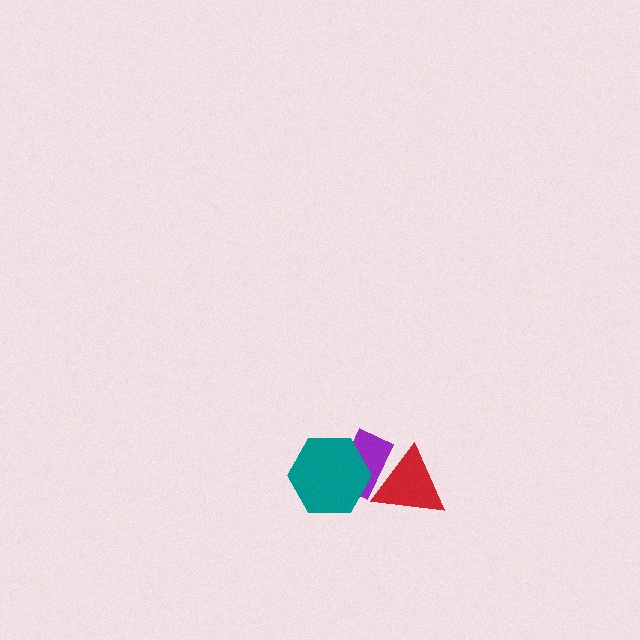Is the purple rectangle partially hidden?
Yes, it is partially covered by another shape.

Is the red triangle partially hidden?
No, no other shape covers it.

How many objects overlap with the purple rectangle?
2 objects overlap with the purple rectangle.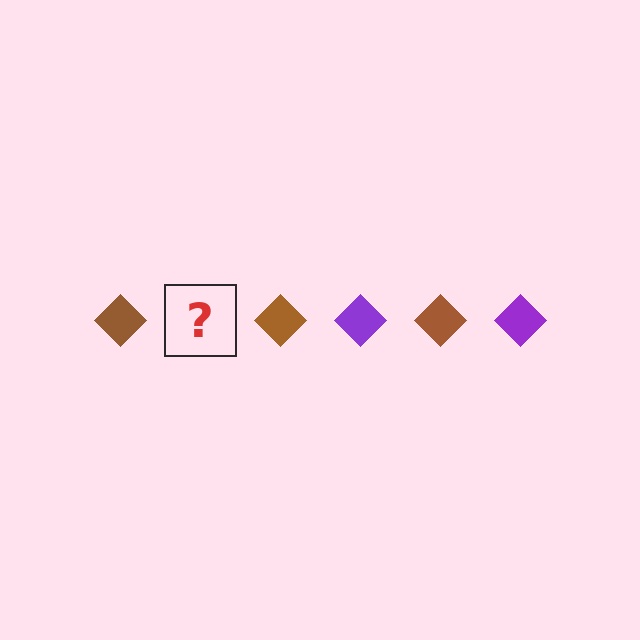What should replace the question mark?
The question mark should be replaced with a purple diamond.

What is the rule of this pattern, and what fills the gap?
The rule is that the pattern cycles through brown, purple diamonds. The gap should be filled with a purple diamond.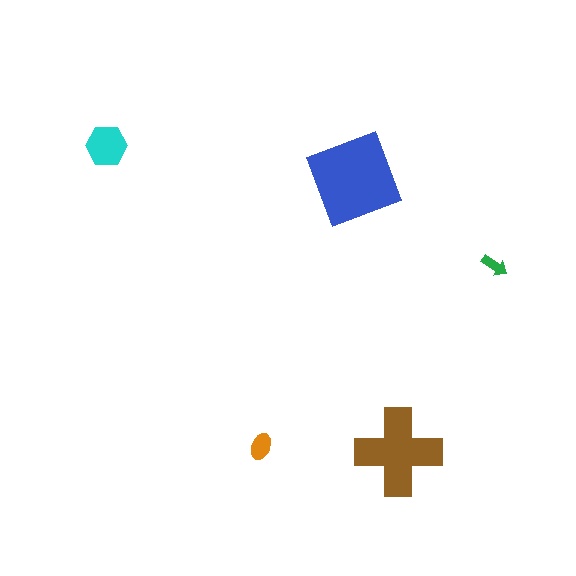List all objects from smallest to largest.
The green arrow, the orange ellipse, the cyan hexagon, the brown cross, the blue square.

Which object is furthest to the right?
The green arrow is rightmost.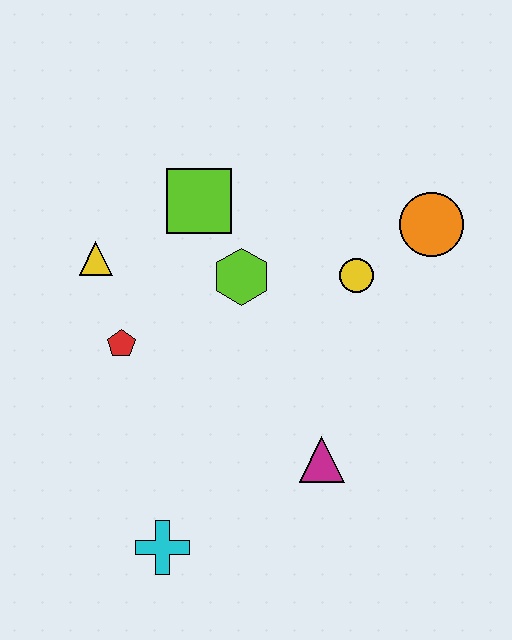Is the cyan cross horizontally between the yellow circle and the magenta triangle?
No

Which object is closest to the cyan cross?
The magenta triangle is closest to the cyan cross.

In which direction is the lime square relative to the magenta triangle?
The lime square is above the magenta triangle.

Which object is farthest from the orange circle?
The cyan cross is farthest from the orange circle.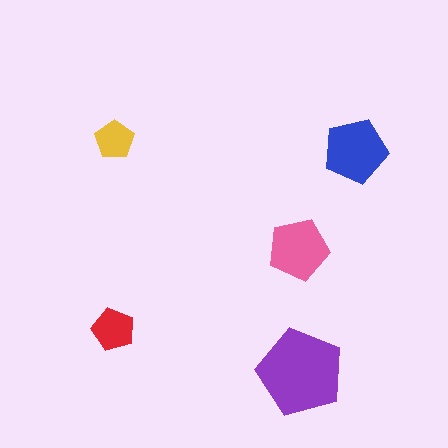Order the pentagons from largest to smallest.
the purple one, the blue one, the pink one, the red one, the yellow one.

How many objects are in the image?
There are 5 objects in the image.